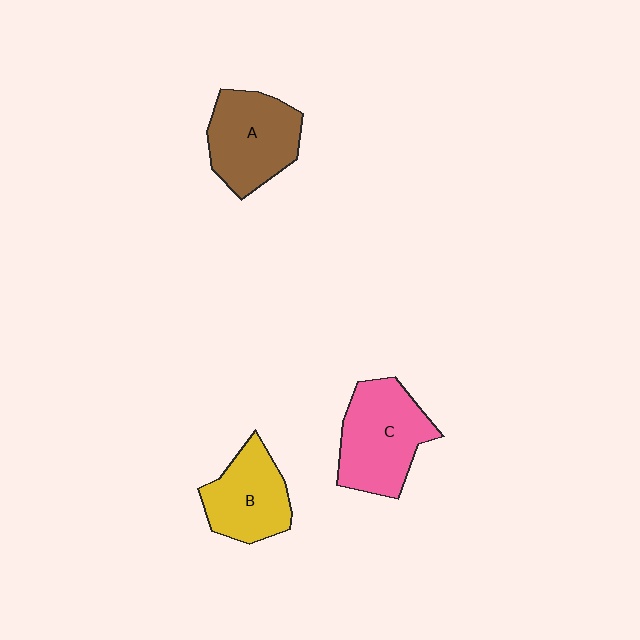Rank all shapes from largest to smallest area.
From largest to smallest: C (pink), A (brown), B (yellow).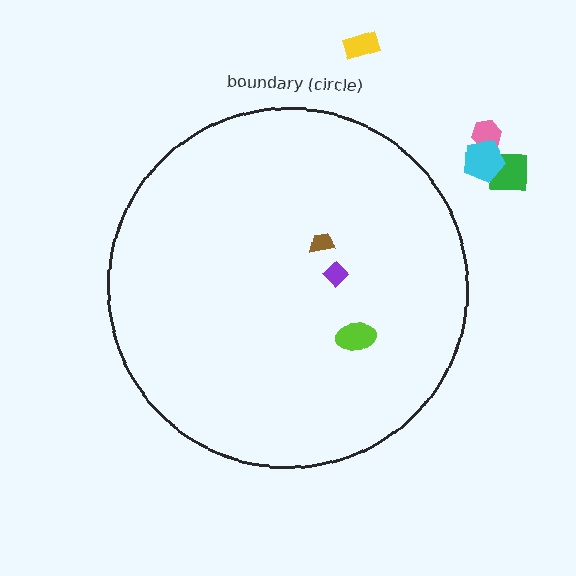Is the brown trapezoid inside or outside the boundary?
Inside.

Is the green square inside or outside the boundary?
Outside.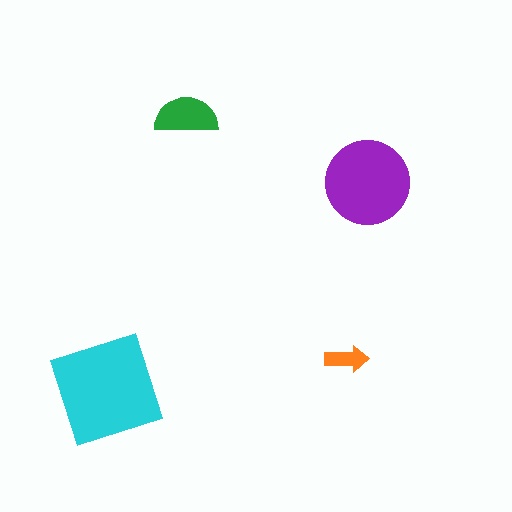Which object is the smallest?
The orange arrow.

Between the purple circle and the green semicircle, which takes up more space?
The purple circle.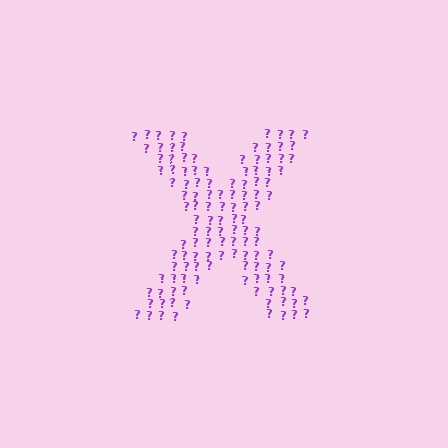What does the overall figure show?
The overall figure shows the letter X.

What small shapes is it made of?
It is made of small question marks.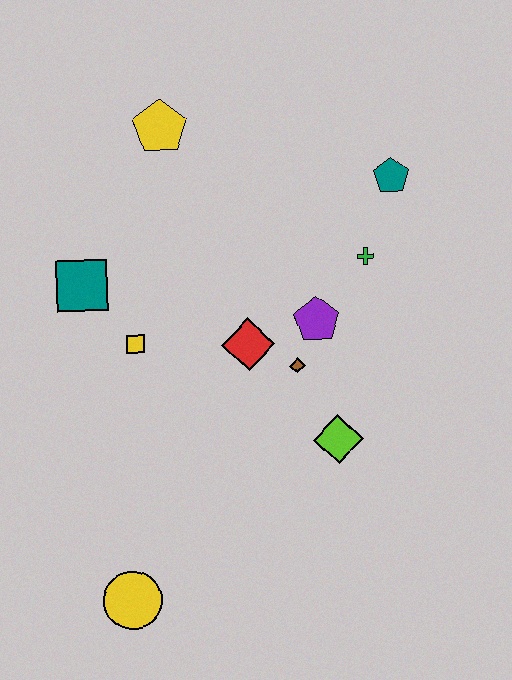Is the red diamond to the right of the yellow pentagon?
Yes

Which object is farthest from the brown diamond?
The yellow circle is farthest from the brown diamond.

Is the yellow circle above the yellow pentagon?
No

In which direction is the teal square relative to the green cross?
The teal square is to the left of the green cross.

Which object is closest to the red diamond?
The brown diamond is closest to the red diamond.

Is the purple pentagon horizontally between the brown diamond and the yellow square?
No